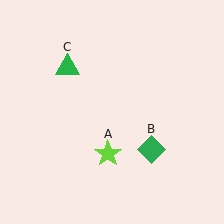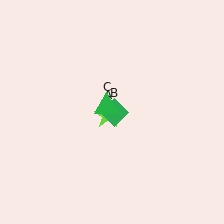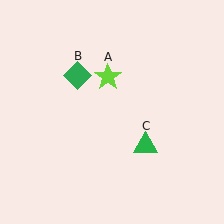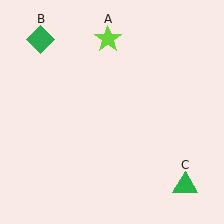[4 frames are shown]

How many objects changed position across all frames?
3 objects changed position: lime star (object A), green diamond (object B), green triangle (object C).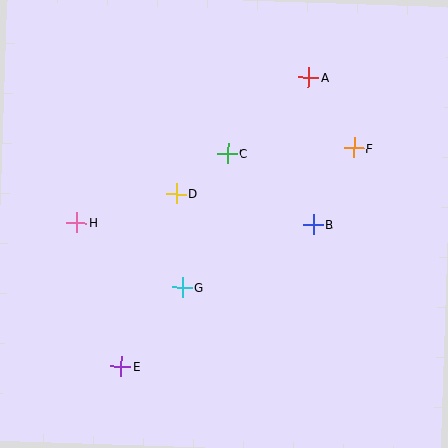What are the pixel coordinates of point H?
Point H is at (77, 222).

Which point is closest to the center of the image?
Point D at (176, 194) is closest to the center.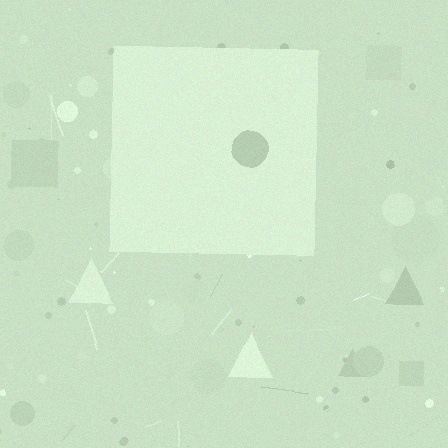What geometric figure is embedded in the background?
A square is embedded in the background.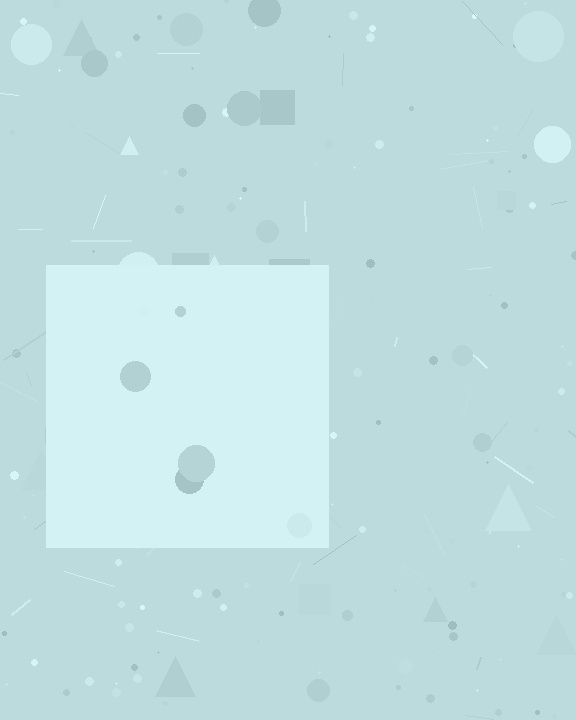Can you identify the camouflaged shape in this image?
The camouflaged shape is a square.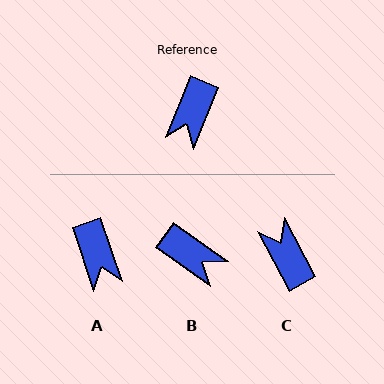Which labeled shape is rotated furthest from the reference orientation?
C, about 130 degrees away.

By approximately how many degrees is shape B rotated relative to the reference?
Approximately 77 degrees counter-clockwise.